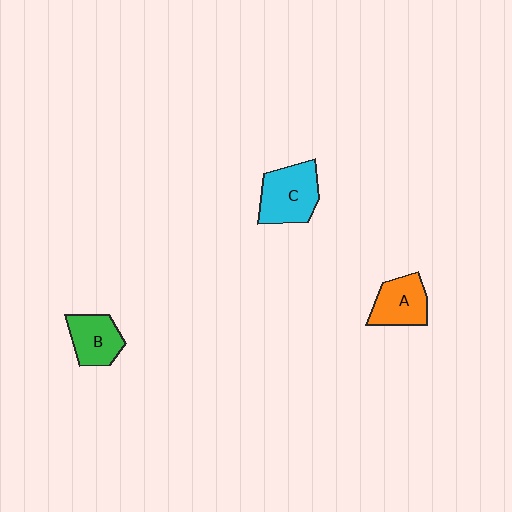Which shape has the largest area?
Shape C (cyan).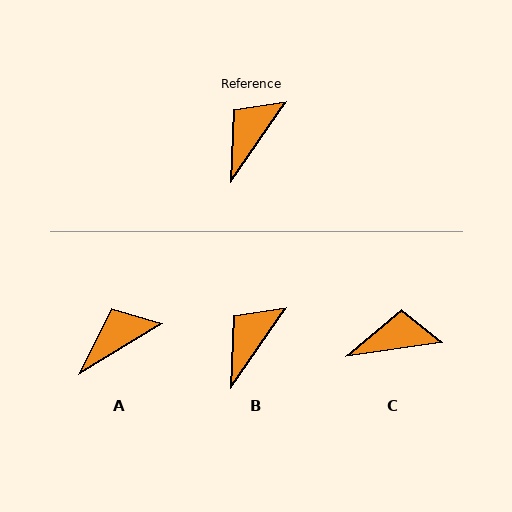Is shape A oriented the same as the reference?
No, it is off by about 24 degrees.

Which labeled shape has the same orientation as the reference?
B.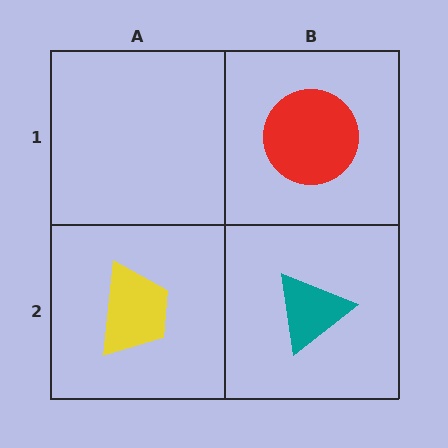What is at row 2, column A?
A yellow trapezoid.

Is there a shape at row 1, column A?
No, that cell is empty.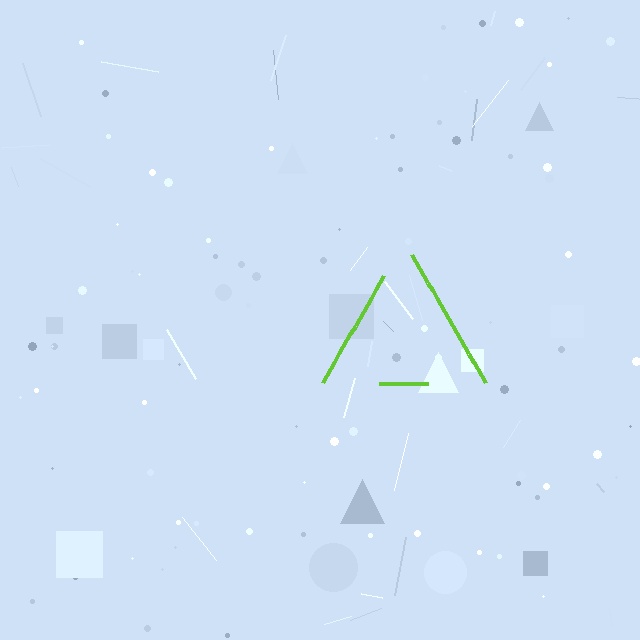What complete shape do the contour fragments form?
The contour fragments form a triangle.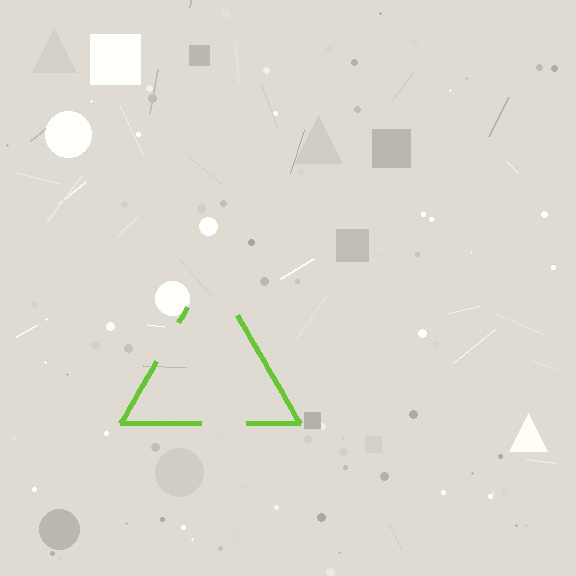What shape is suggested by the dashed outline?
The dashed outline suggests a triangle.